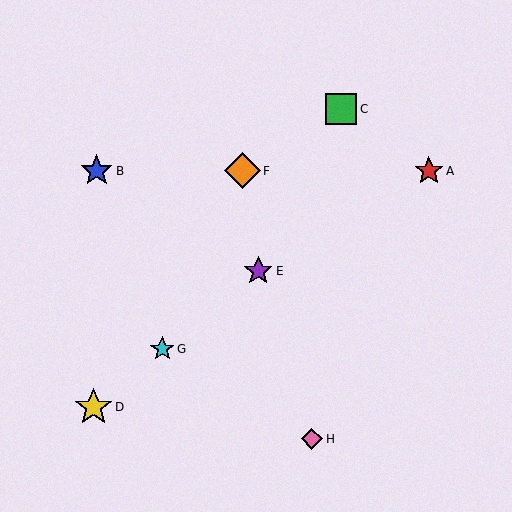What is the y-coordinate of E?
Object E is at y≈271.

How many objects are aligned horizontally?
3 objects (A, B, F) are aligned horizontally.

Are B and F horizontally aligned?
Yes, both are at y≈171.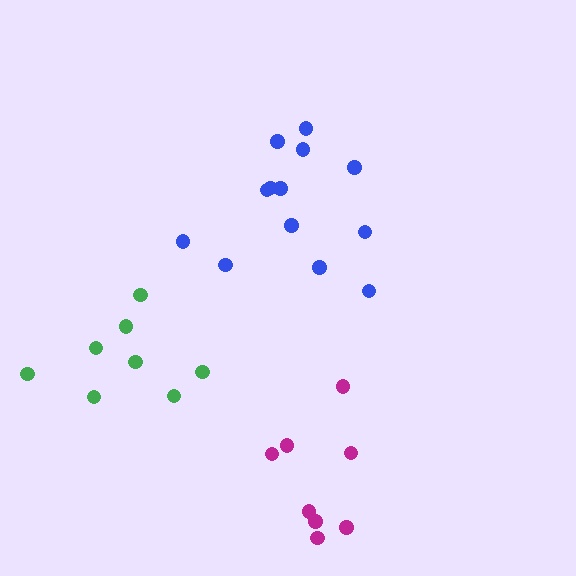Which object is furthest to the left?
The green cluster is leftmost.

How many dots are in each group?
Group 1: 13 dots, Group 2: 8 dots, Group 3: 8 dots (29 total).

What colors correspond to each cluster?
The clusters are colored: blue, magenta, green.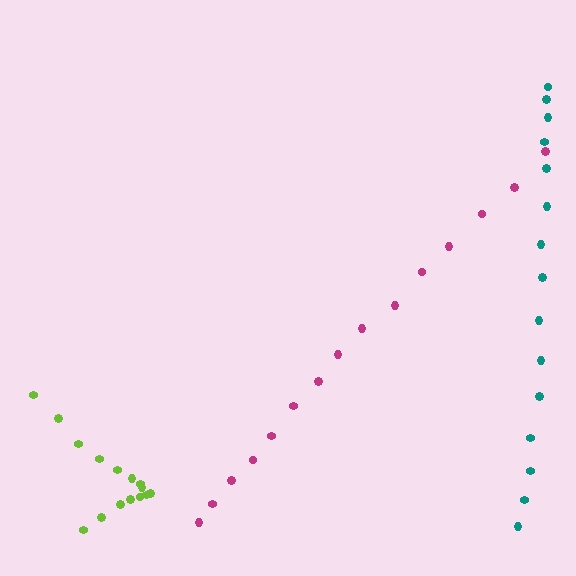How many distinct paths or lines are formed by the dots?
There are 3 distinct paths.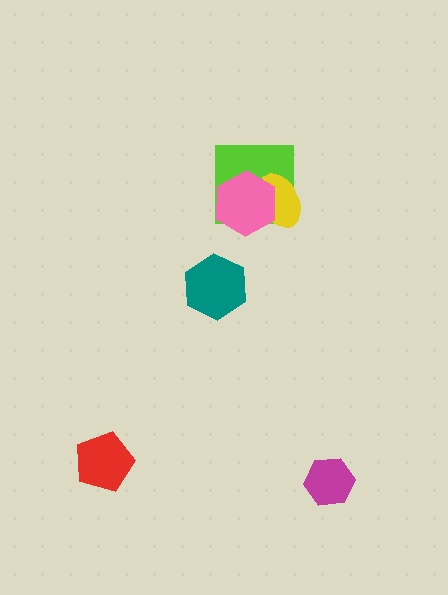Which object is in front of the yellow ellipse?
The pink hexagon is in front of the yellow ellipse.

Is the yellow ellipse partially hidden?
Yes, it is partially covered by another shape.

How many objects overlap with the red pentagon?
0 objects overlap with the red pentagon.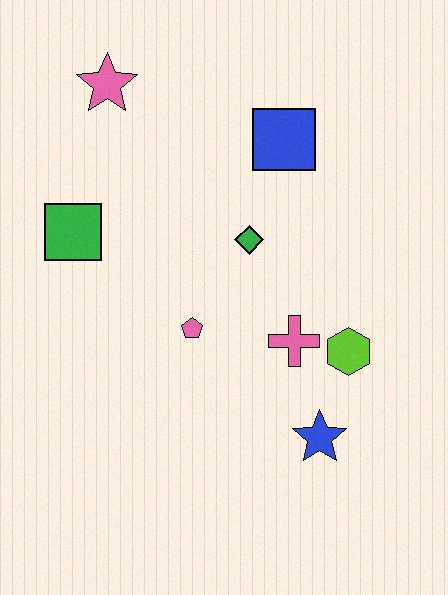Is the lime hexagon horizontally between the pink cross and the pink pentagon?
No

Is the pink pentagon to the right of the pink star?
Yes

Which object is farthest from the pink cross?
The pink star is farthest from the pink cross.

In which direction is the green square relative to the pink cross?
The green square is to the left of the pink cross.